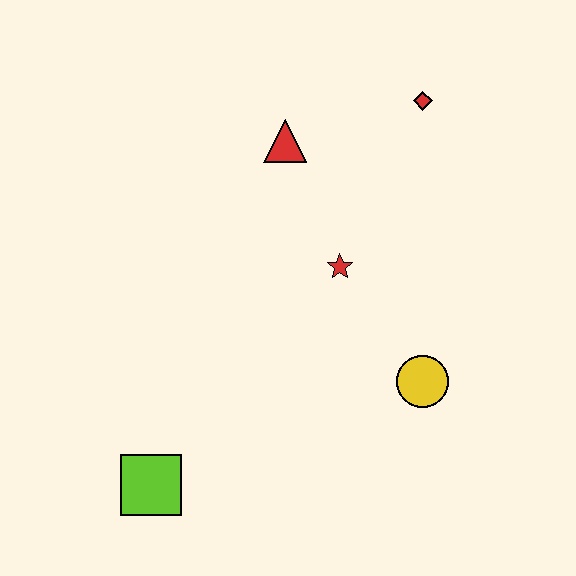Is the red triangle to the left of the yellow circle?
Yes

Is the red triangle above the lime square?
Yes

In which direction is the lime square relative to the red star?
The lime square is below the red star.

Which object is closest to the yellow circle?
The red star is closest to the yellow circle.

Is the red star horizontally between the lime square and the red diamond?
Yes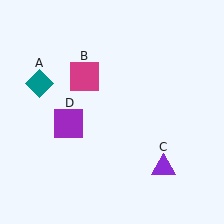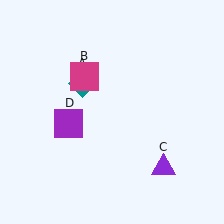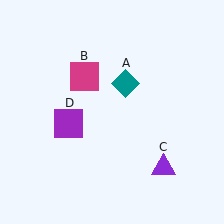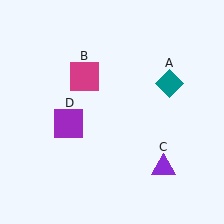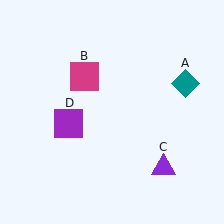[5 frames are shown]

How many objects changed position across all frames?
1 object changed position: teal diamond (object A).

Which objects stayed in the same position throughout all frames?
Magenta square (object B) and purple triangle (object C) and purple square (object D) remained stationary.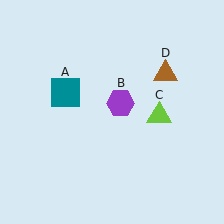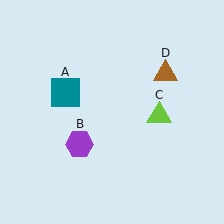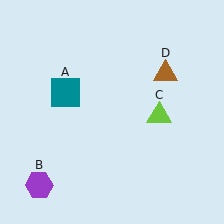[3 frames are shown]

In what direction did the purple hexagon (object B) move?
The purple hexagon (object B) moved down and to the left.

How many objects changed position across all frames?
1 object changed position: purple hexagon (object B).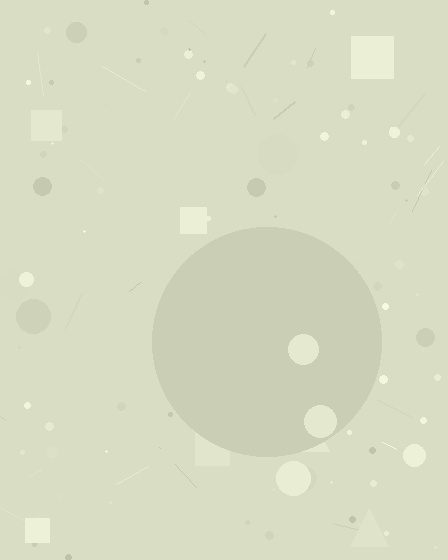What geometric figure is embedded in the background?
A circle is embedded in the background.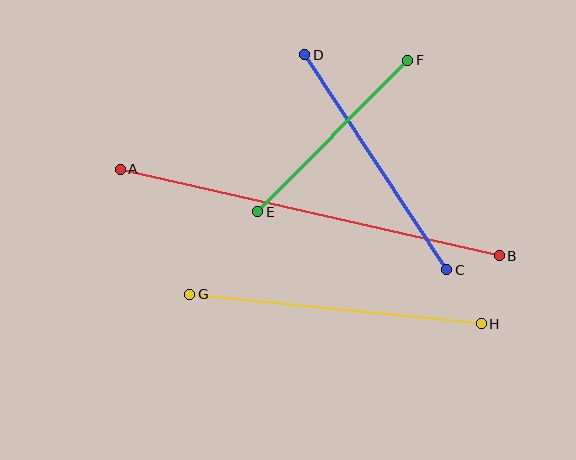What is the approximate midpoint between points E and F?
The midpoint is at approximately (333, 136) pixels.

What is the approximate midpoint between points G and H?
The midpoint is at approximately (336, 309) pixels.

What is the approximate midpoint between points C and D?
The midpoint is at approximately (376, 162) pixels.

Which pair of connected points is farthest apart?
Points A and B are farthest apart.